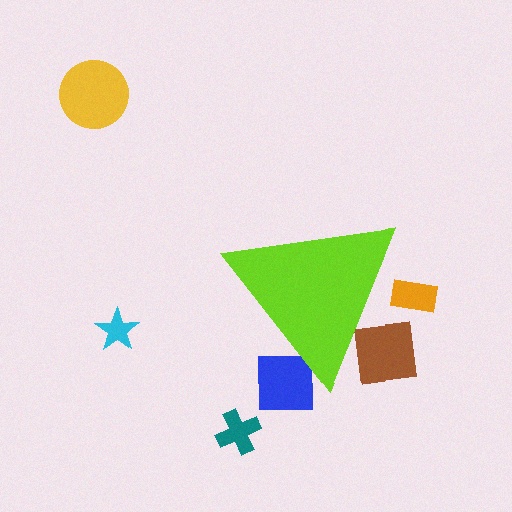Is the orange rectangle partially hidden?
Yes, the orange rectangle is partially hidden behind the lime triangle.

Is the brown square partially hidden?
Yes, the brown square is partially hidden behind the lime triangle.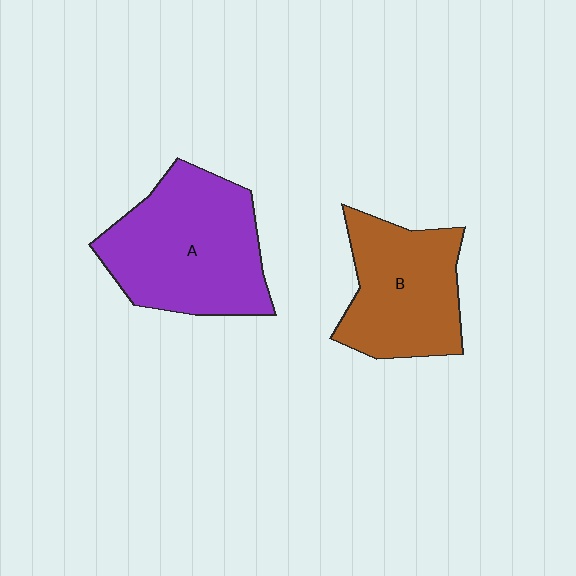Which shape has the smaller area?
Shape B (brown).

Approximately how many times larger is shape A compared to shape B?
Approximately 1.3 times.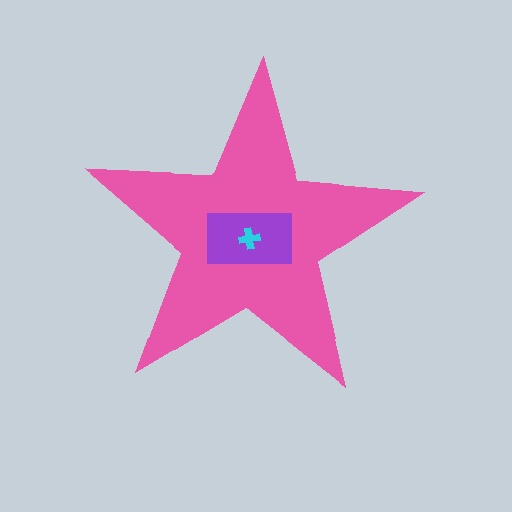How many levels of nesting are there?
3.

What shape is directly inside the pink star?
The purple rectangle.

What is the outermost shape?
The pink star.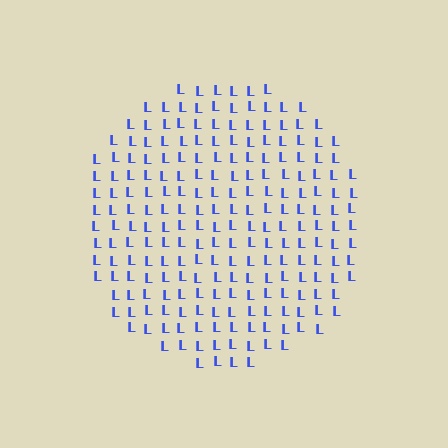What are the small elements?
The small elements are letter L's.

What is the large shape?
The large shape is a circle.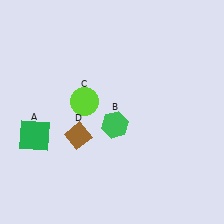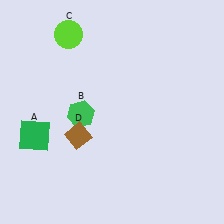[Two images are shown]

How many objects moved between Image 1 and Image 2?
2 objects moved between the two images.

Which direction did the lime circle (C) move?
The lime circle (C) moved up.